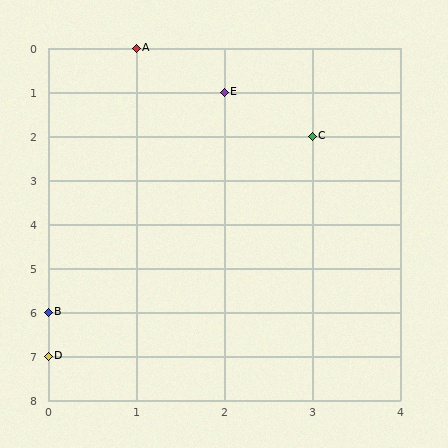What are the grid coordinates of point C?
Point C is at grid coordinates (3, 2).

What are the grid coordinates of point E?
Point E is at grid coordinates (2, 1).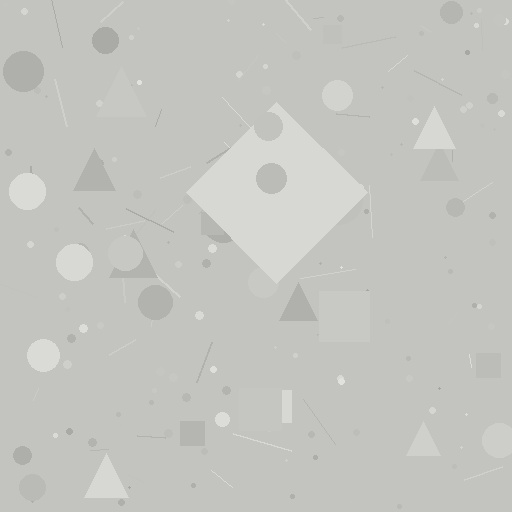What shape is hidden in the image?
A diamond is hidden in the image.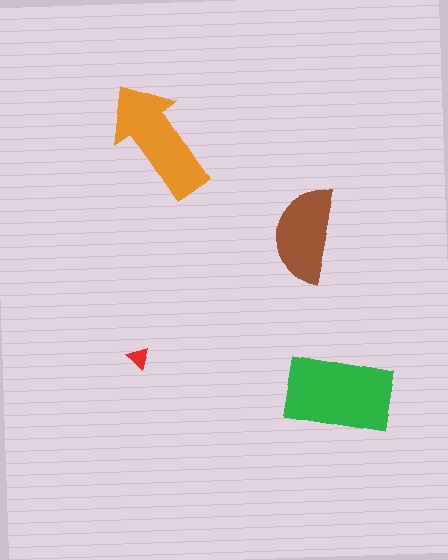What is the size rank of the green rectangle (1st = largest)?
1st.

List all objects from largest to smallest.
The green rectangle, the orange arrow, the brown semicircle, the red triangle.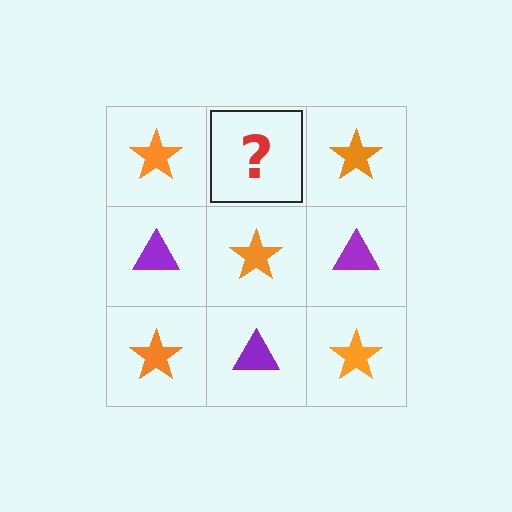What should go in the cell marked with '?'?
The missing cell should contain a purple triangle.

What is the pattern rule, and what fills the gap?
The rule is that it alternates orange star and purple triangle in a checkerboard pattern. The gap should be filled with a purple triangle.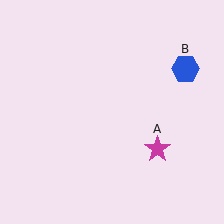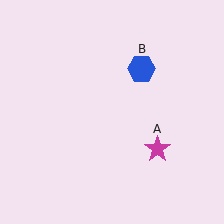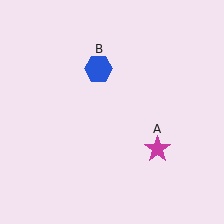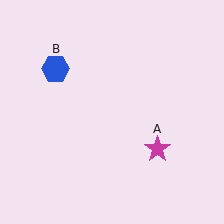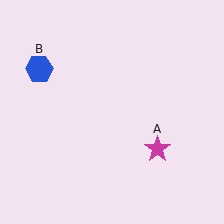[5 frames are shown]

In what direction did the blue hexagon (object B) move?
The blue hexagon (object B) moved left.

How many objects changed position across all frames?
1 object changed position: blue hexagon (object B).